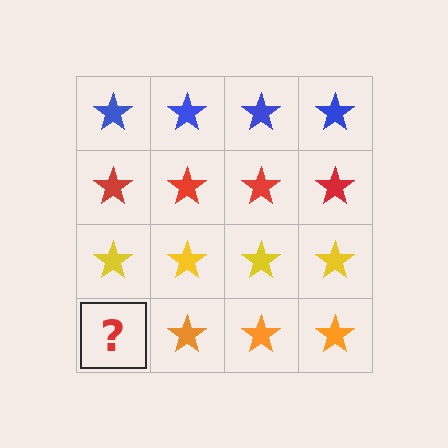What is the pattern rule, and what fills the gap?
The rule is that each row has a consistent color. The gap should be filled with an orange star.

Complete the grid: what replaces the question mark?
The question mark should be replaced with an orange star.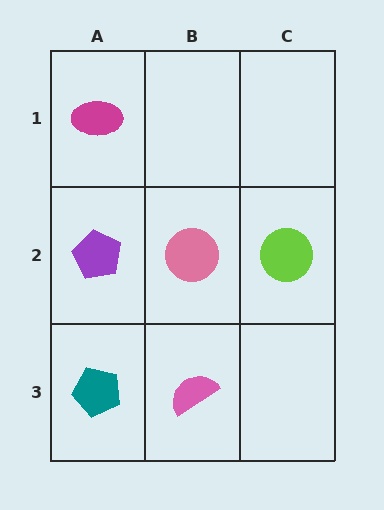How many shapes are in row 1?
1 shape.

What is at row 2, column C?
A lime circle.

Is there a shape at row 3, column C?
No, that cell is empty.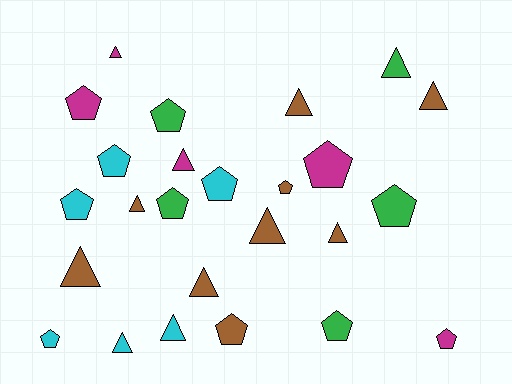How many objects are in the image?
There are 25 objects.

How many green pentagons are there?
There are 4 green pentagons.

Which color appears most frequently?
Brown, with 9 objects.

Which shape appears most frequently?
Pentagon, with 13 objects.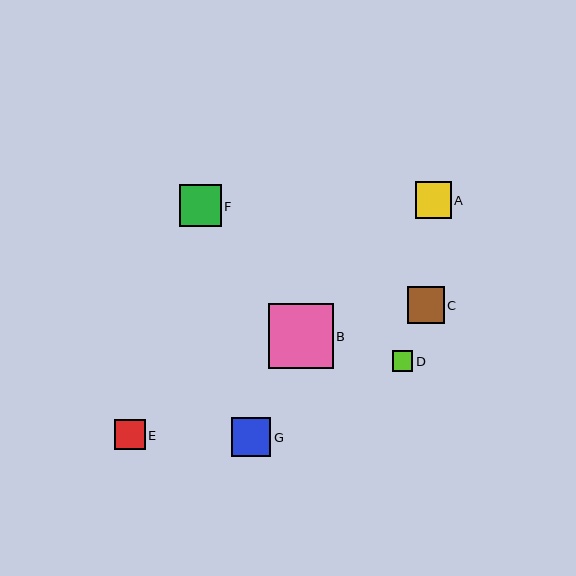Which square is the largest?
Square B is the largest with a size of approximately 65 pixels.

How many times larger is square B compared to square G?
Square B is approximately 1.7 times the size of square G.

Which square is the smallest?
Square D is the smallest with a size of approximately 21 pixels.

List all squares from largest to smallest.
From largest to smallest: B, F, G, C, A, E, D.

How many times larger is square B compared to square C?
Square B is approximately 1.8 times the size of square C.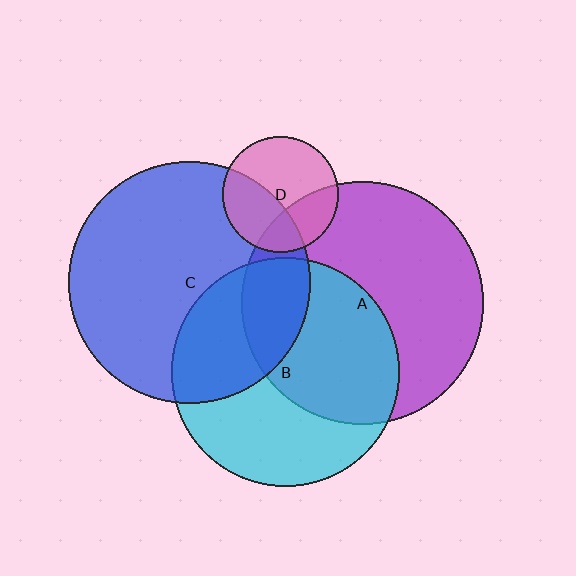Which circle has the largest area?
Circle A (purple).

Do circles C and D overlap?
Yes.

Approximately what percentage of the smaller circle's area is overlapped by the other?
Approximately 40%.